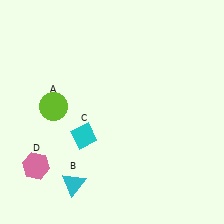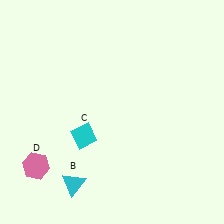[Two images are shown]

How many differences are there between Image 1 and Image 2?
There is 1 difference between the two images.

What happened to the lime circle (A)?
The lime circle (A) was removed in Image 2. It was in the top-left area of Image 1.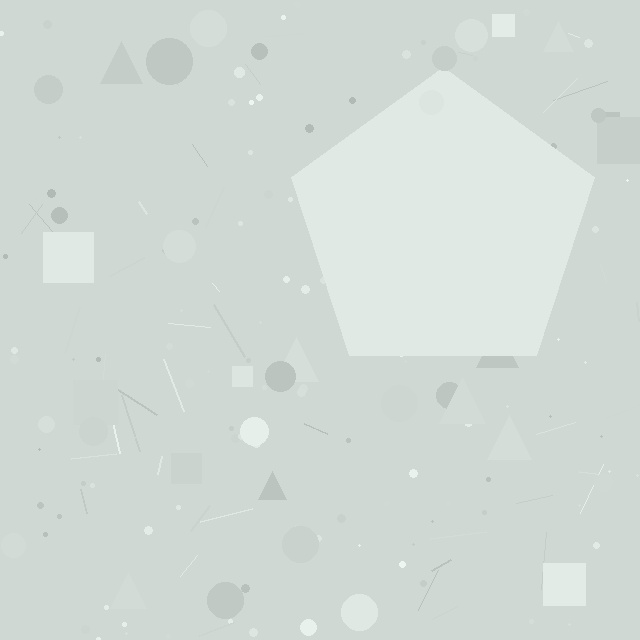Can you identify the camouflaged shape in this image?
The camouflaged shape is a pentagon.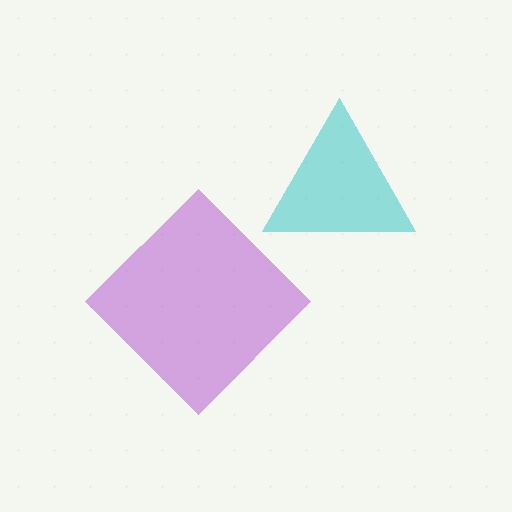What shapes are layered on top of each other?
The layered shapes are: a cyan triangle, a purple diamond.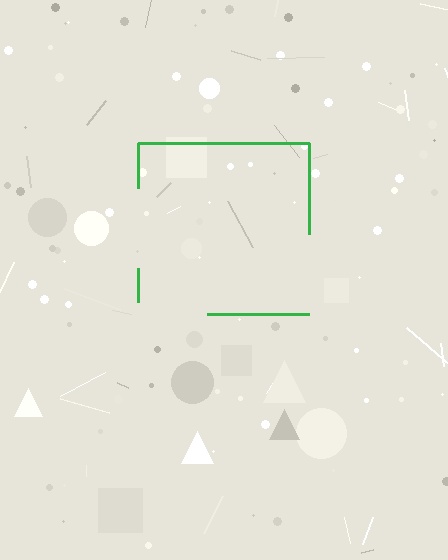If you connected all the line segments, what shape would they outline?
They would outline a square.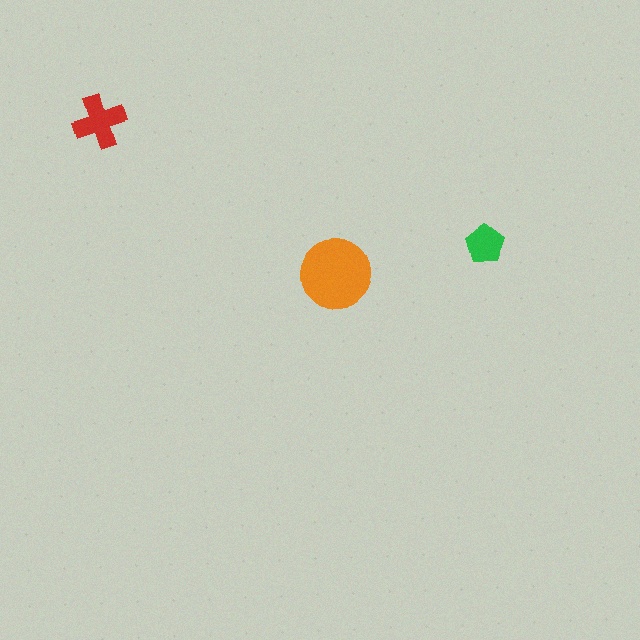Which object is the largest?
The orange circle.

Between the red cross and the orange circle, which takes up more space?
The orange circle.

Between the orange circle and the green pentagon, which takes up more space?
The orange circle.